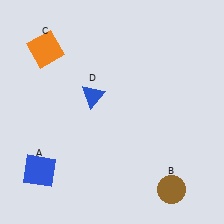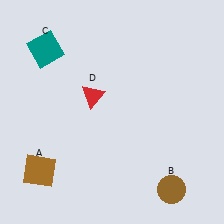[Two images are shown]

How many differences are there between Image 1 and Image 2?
There are 3 differences between the two images.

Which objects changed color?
A changed from blue to brown. C changed from orange to teal. D changed from blue to red.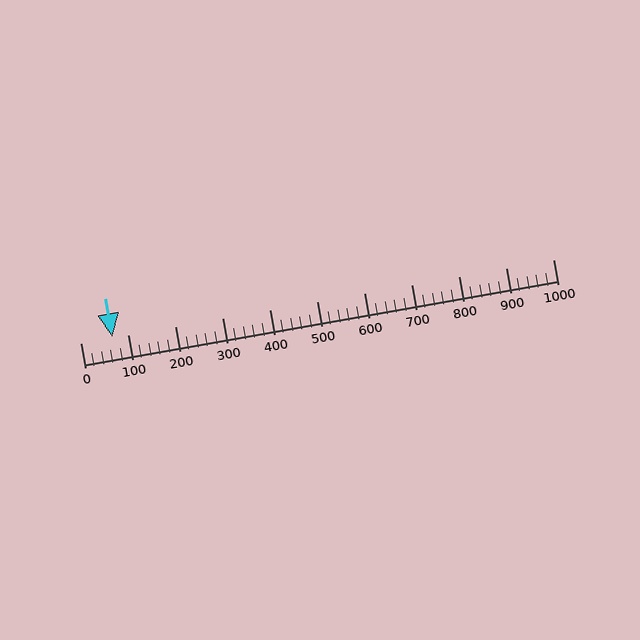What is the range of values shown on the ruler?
The ruler shows values from 0 to 1000.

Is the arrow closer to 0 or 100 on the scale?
The arrow is closer to 100.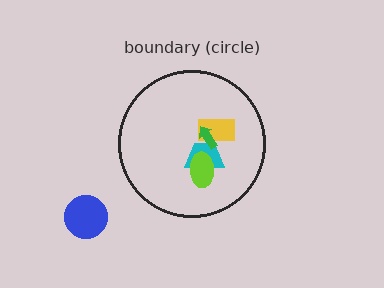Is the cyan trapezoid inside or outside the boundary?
Inside.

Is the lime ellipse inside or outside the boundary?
Inside.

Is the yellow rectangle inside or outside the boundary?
Inside.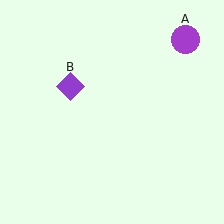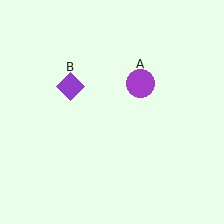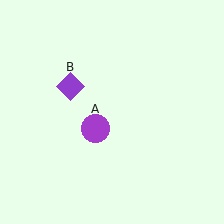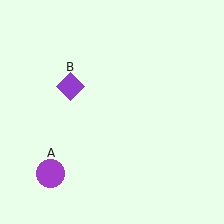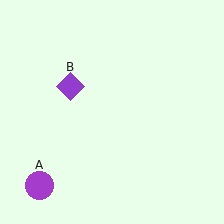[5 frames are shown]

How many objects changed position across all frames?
1 object changed position: purple circle (object A).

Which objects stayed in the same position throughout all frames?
Purple diamond (object B) remained stationary.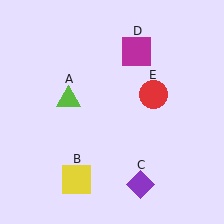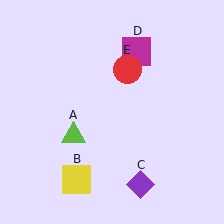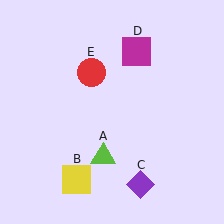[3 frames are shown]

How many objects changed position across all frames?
2 objects changed position: lime triangle (object A), red circle (object E).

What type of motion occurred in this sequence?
The lime triangle (object A), red circle (object E) rotated counterclockwise around the center of the scene.